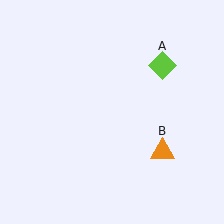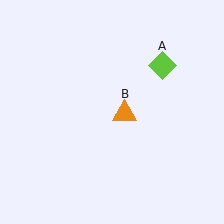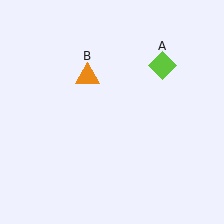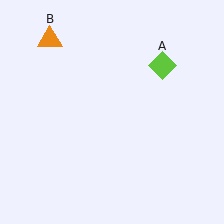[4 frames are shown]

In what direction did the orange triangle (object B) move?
The orange triangle (object B) moved up and to the left.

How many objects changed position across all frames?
1 object changed position: orange triangle (object B).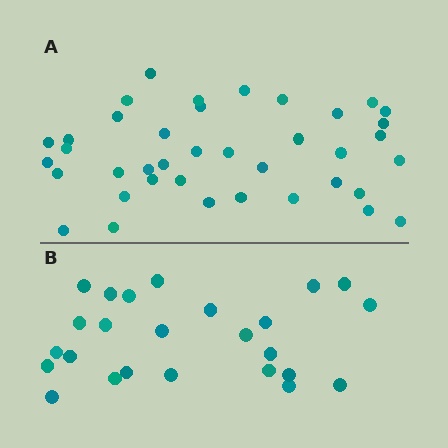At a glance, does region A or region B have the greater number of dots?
Region A (the top region) has more dots.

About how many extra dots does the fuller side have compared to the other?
Region A has approximately 15 more dots than region B.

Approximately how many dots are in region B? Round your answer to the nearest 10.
About 20 dots. (The exact count is 25, which rounds to 20.)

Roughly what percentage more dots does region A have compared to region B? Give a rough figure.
About 55% more.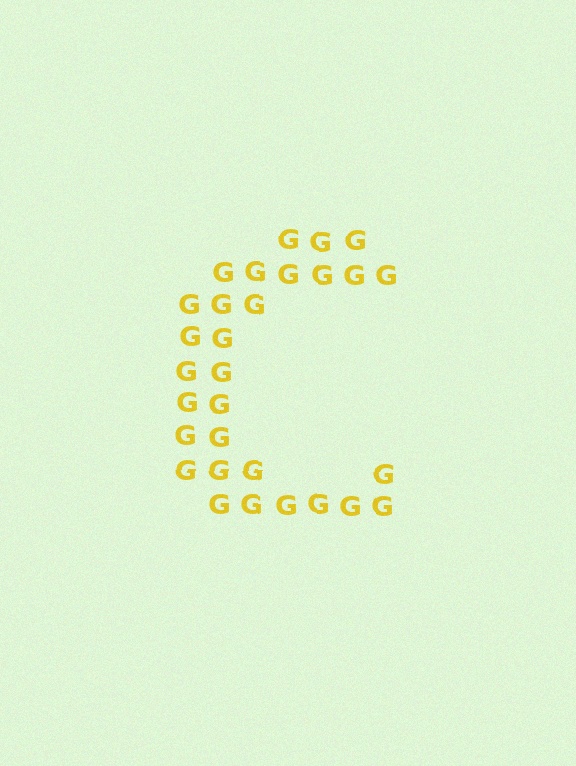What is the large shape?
The large shape is the letter C.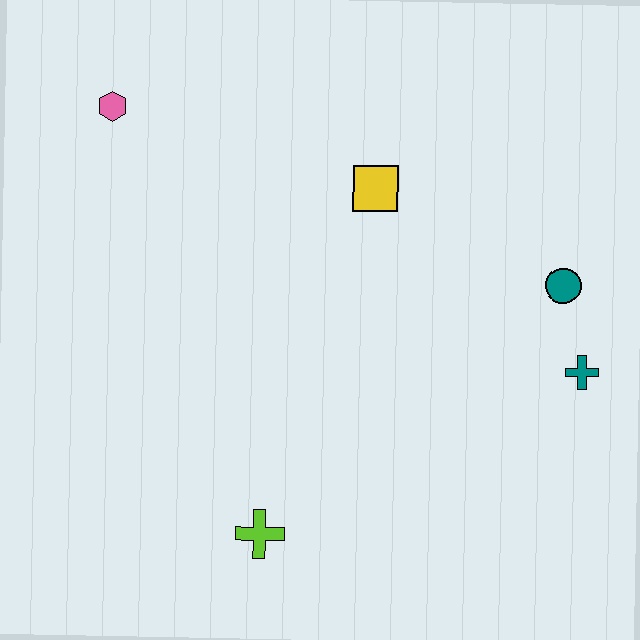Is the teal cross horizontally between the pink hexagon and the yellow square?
No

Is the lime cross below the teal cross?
Yes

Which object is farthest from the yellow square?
The lime cross is farthest from the yellow square.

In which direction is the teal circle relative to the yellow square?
The teal circle is to the right of the yellow square.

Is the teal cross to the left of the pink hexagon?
No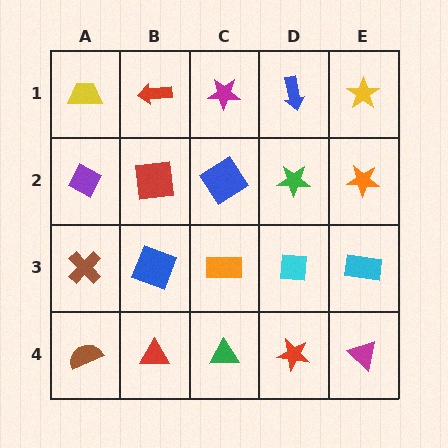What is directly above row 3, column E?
An orange star.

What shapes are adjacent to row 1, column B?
A red square (row 2, column B), a yellow trapezoid (row 1, column A), a magenta star (row 1, column C).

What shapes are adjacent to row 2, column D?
A blue arrow (row 1, column D), a cyan square (row 3, column D), a blue diamond (row 2, column C), an orange star (row 2, column E).